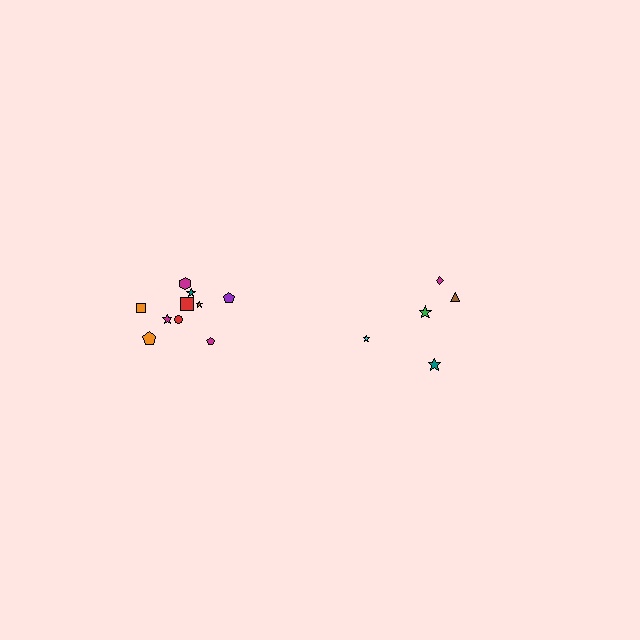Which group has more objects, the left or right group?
The left group.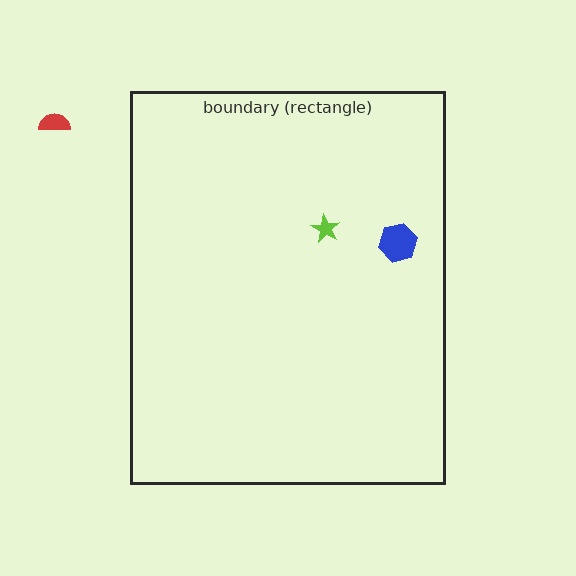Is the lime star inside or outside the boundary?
Inside.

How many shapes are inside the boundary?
2 inside, 1 outside.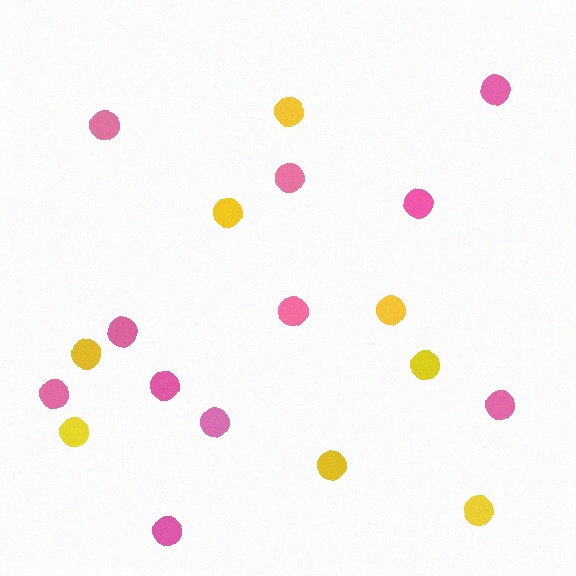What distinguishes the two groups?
There are 2 groups: one group of yellow circles (8) and one group of pink circles (11).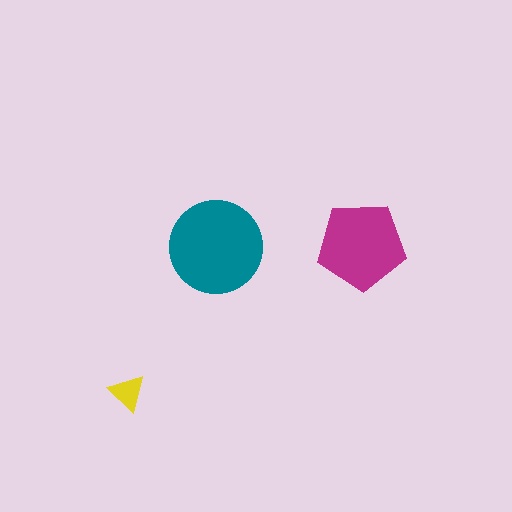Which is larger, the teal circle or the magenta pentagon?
The teal circle.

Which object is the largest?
The teal circle.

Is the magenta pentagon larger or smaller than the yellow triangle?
Larger.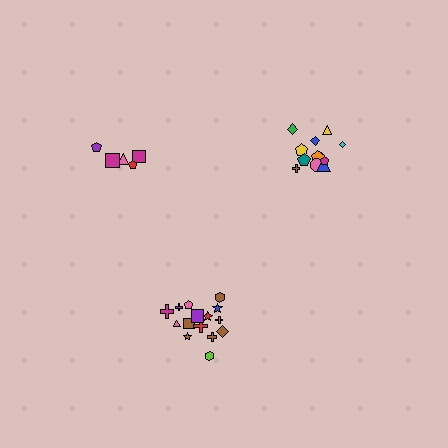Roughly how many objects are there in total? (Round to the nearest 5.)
Roughly 30 objects in total.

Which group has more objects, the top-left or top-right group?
The top-right group.